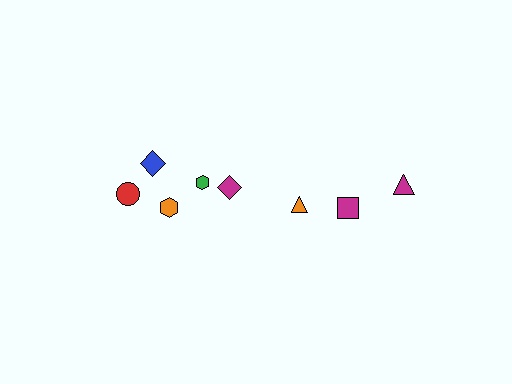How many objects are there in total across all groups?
There are 9 objects.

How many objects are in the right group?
There are 3 objects.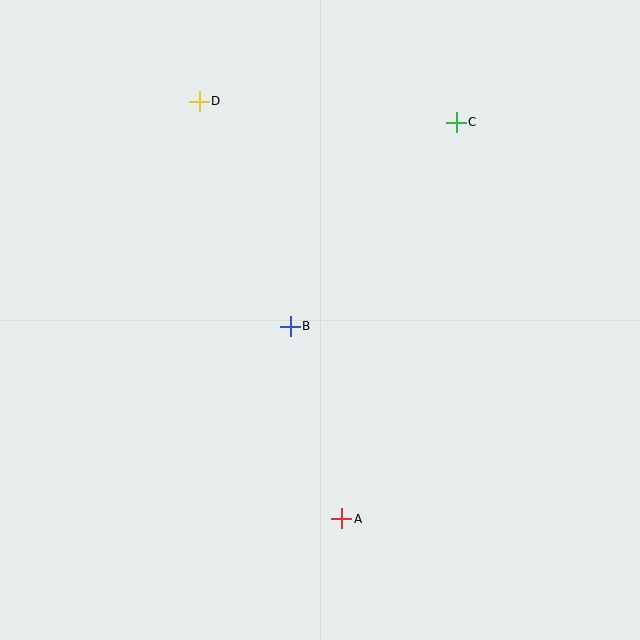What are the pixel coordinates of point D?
Point D is at (199, 101).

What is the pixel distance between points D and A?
The distance between D and A is 441 pixels.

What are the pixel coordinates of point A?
Point A is at (342, 519).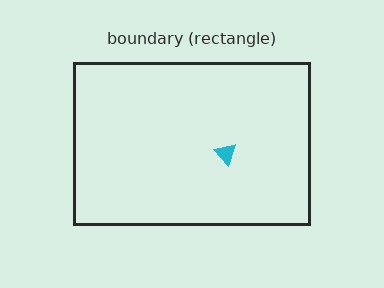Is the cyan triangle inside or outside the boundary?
Inside.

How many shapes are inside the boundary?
1 inside, 0 outside.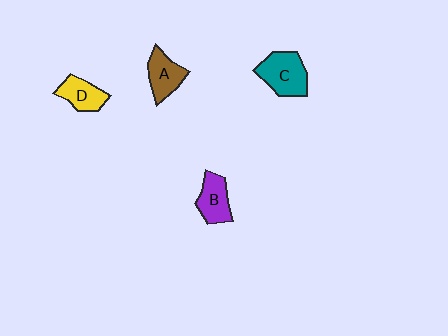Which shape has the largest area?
Shape C (teal).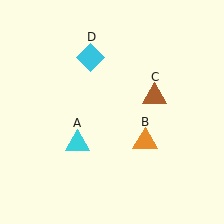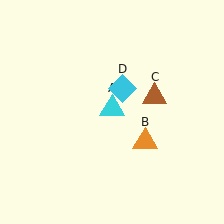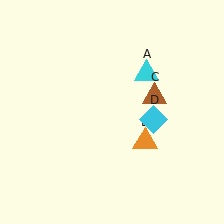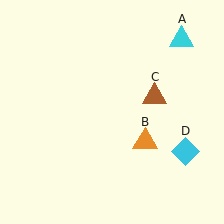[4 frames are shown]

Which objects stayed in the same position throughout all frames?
Orange triangle (object B) and brown triangle (object C) remained stationary.